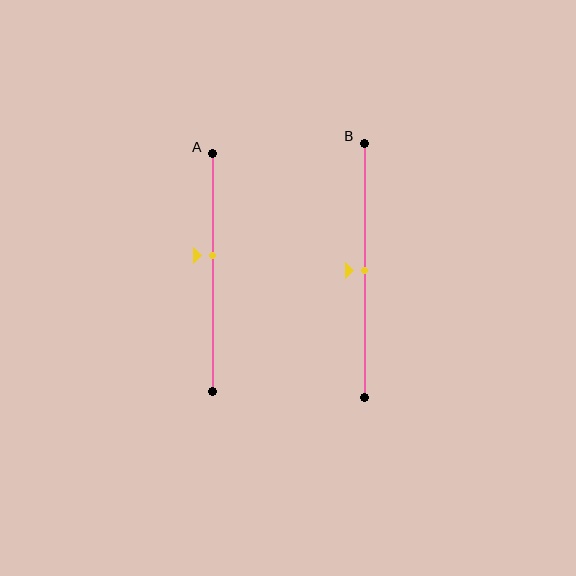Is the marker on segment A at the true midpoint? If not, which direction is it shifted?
No, the marker on segment A is shifted upward by about 7% of the segment length.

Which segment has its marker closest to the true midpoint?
Segment B has its marker closest to the true midpoint.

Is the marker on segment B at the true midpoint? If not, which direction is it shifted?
Yes, the marker on segment B is at the true midpoint.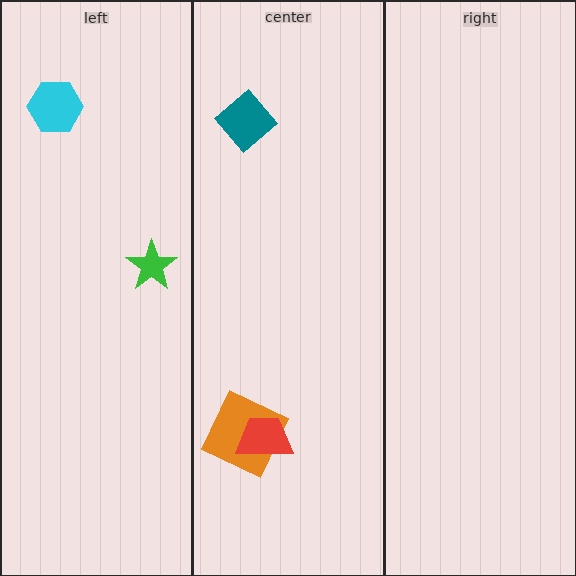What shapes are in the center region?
The teal diamond, the orange square, the red trapezoid.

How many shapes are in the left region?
2.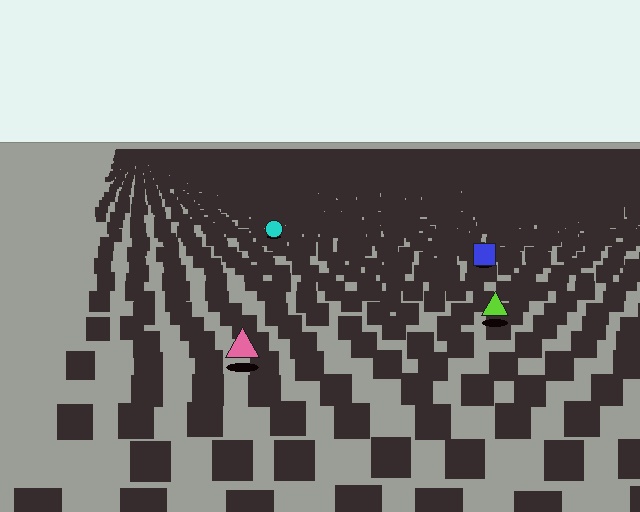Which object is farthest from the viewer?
The cyan circle is farthest from the viewer. It appears smaller and the ground texture around it is denser.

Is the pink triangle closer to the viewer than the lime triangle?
Yes. The pink triangle is closer — you can tell from the texture gradient: the ground texture is coarser near it.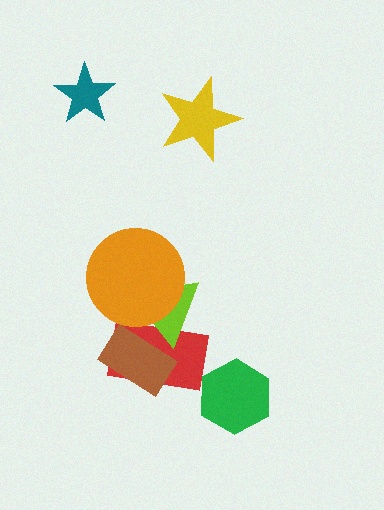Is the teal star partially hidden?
No, no other shape covers it.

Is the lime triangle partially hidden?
Yes, it is partially covered by another shape.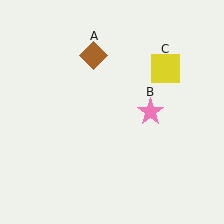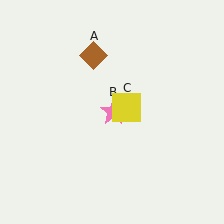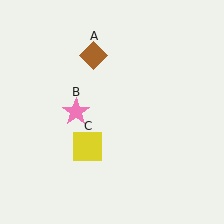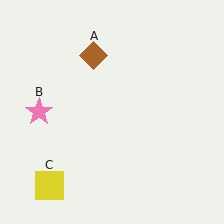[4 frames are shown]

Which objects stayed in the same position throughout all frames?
Brown diamond (object A) remained stationary.